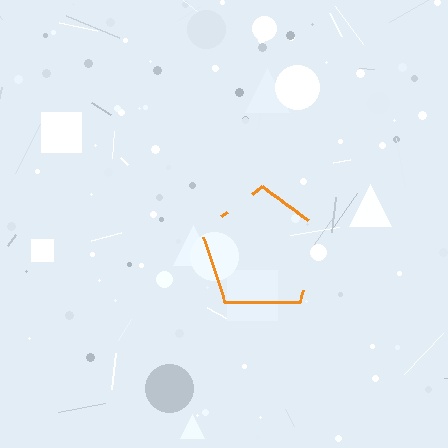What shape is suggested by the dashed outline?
The dashed outline suggests a pentagon.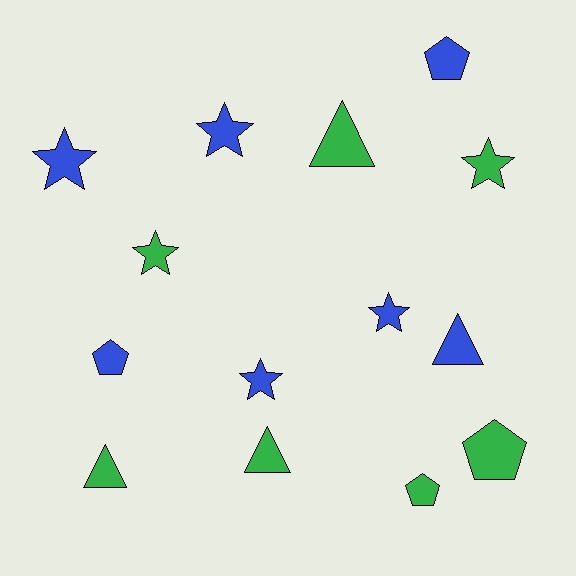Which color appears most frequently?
Blue, with 7 objects.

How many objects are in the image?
There are 14 objects.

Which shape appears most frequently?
Star, with 6 objects.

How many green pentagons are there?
There are 2 green pentagons.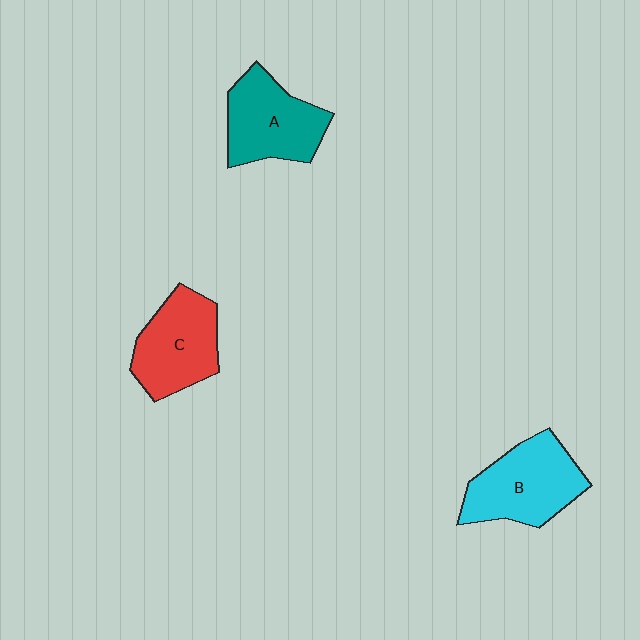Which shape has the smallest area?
Shape C (red).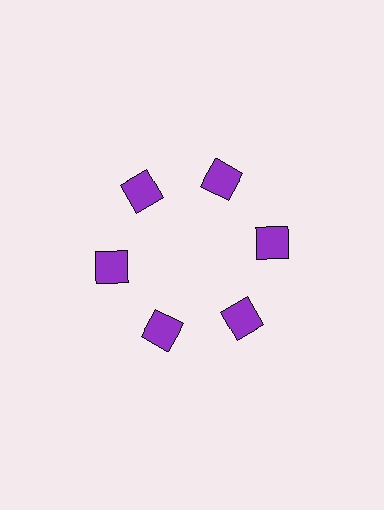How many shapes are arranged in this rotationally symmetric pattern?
There are 6 shapes, arranged in 6 groups of 1.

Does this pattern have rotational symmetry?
Yes, this pattern has 6-fold rotational symmetry. It looks the same after rotating 60 degrees around the center.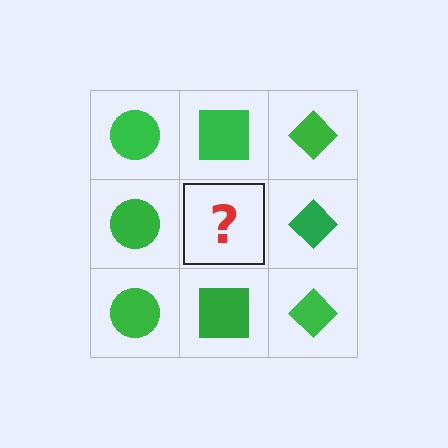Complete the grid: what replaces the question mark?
The question mark should be replaced with a green square.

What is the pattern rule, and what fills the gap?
The rule is that each column has a consistent shape. The gap should be filled with a green square.